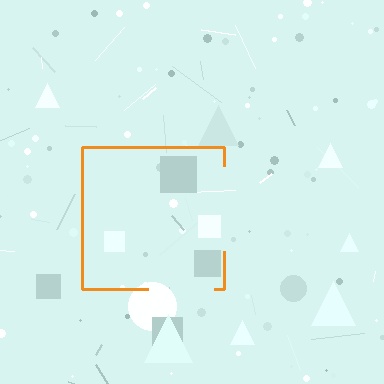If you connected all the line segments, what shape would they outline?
They would outline a square.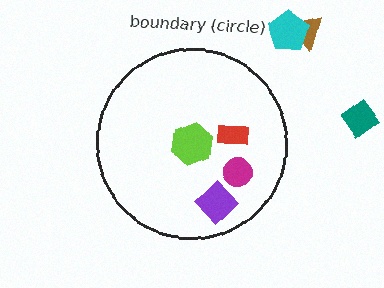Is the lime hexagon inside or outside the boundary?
Inside.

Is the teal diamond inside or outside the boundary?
Outside.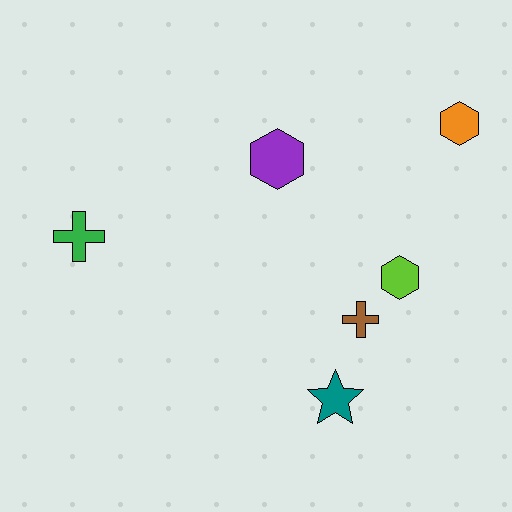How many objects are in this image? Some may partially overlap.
There are 6 objects.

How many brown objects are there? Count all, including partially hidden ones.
There is 1 brown object.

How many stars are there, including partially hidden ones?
There is 1 star.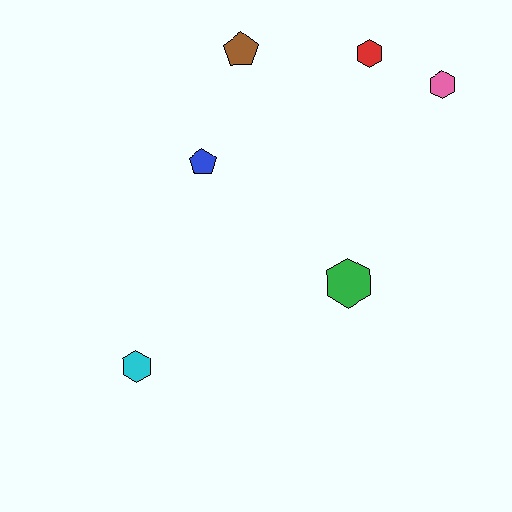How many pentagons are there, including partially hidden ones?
There are 2 pentagons.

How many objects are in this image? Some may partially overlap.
There are 6 objects.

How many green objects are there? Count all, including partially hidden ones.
There is 1 green object.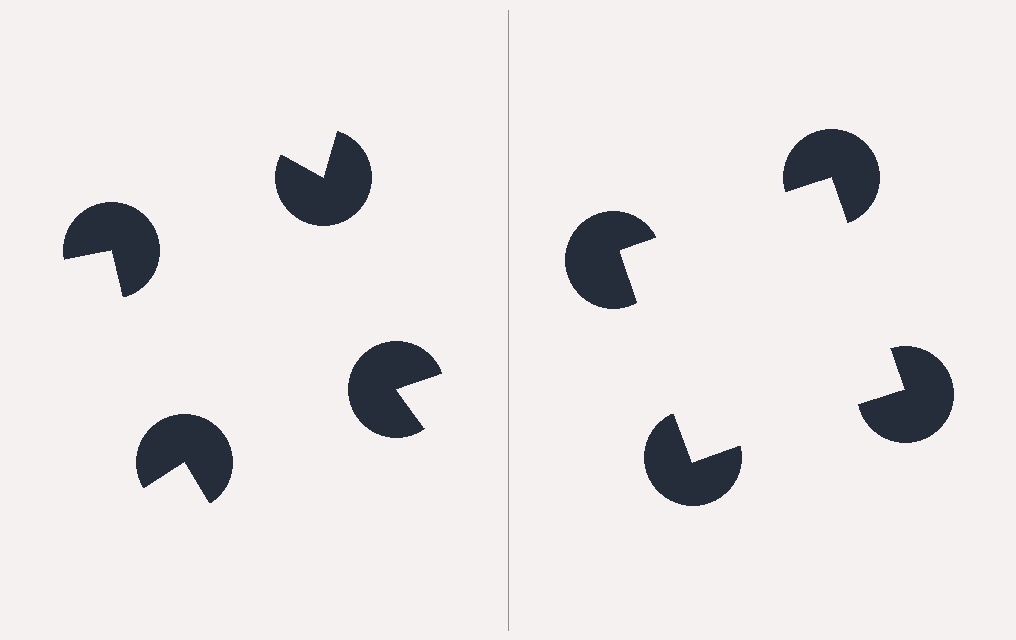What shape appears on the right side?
An illusory square.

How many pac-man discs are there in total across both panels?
8 — 4 on each side.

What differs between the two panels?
The pac-man discs are positioned identically on both sides; only the wedge orientations differ. On the right they align to a square; on the left they are misaligned.